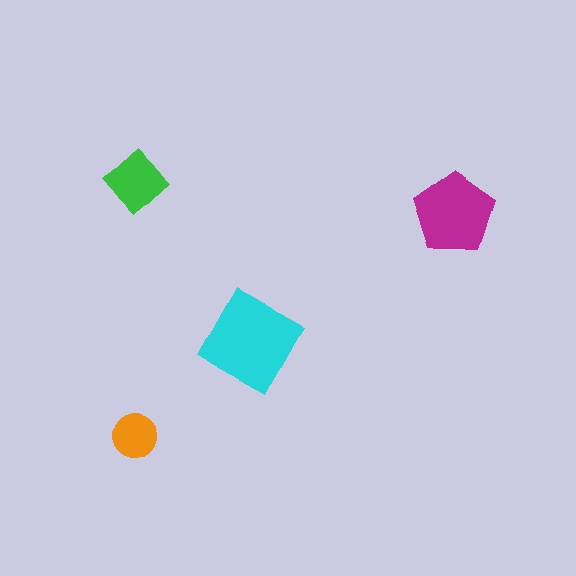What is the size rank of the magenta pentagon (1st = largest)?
2nd.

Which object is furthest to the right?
The magenta pentagon is rightmost.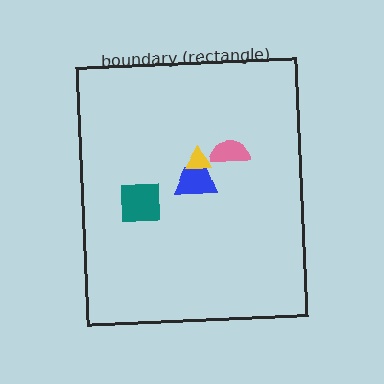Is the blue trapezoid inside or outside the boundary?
Inside.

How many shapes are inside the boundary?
4 inside, 0 outside.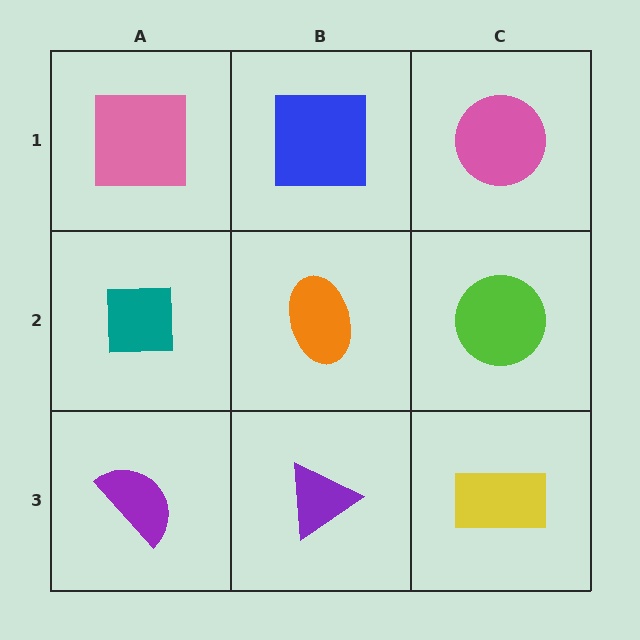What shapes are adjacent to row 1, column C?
A lime circle (row 2, column C), a blue square (row 1, column B).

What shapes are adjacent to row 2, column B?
A blue square (row 1, column B), a purple triangle (row 3, column B), a teal square (row 2, column A), a lime circle (row 2, column C).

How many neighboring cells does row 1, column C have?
2.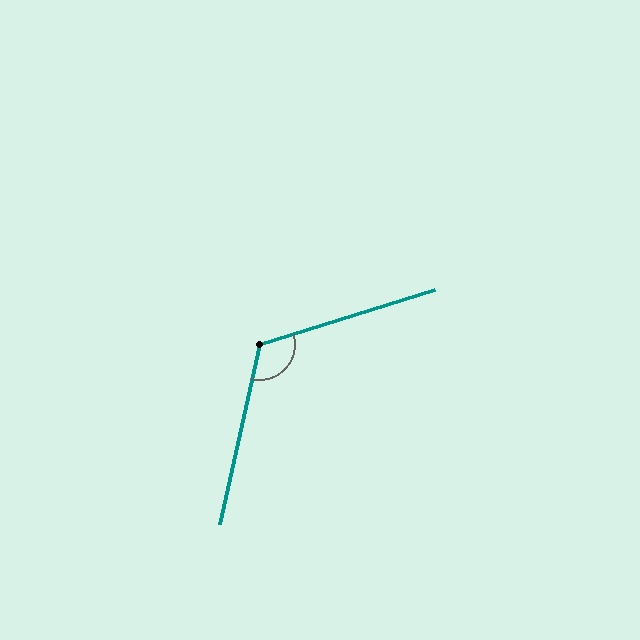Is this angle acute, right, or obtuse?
It is obtuse.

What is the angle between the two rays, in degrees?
Approximately 120 degrees.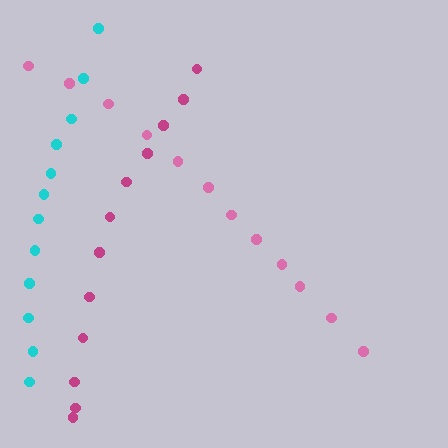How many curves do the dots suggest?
There are 3 distinct paths.